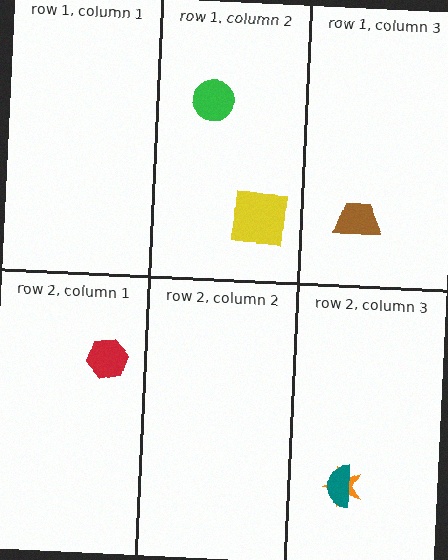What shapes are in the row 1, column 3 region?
The brown trapezoid.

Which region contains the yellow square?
The row 1, column 2 region.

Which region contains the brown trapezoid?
The row 1, column 3 region.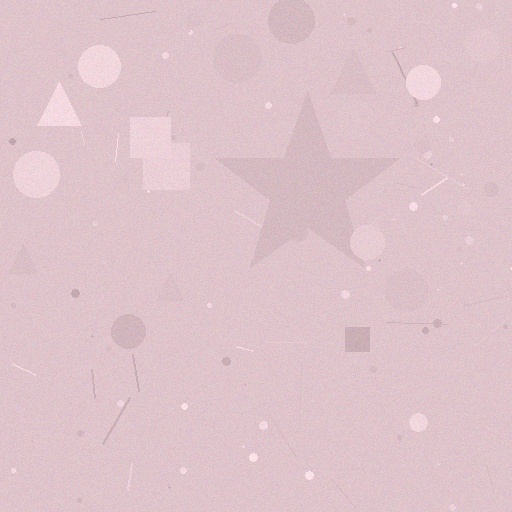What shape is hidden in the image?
A star is hidden in the image.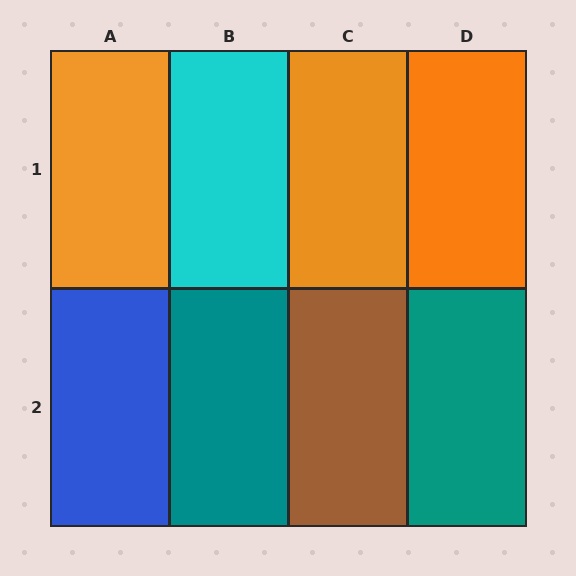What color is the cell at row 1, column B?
Cyan.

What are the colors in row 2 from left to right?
Blue, teal, brown, teal.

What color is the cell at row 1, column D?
Orange.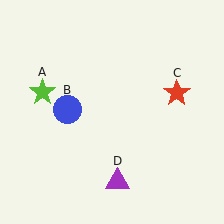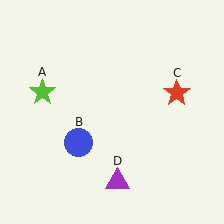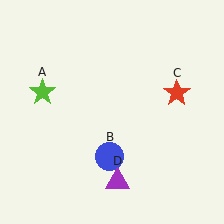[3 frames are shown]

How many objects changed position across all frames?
1 object changed position: blue circle (object B).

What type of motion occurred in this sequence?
The blue circle (object B) rotated counterclockwise around the center of the scene.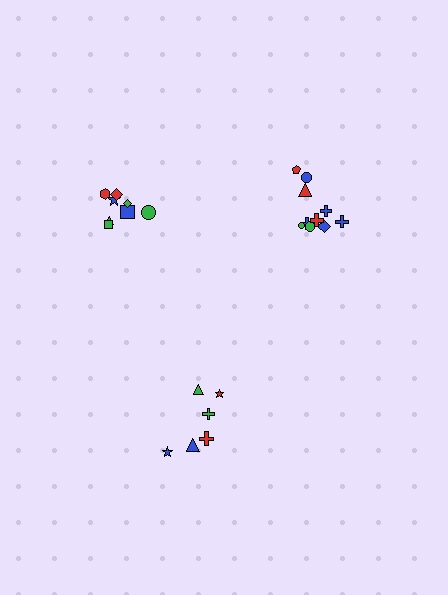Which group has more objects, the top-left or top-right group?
The top-right group.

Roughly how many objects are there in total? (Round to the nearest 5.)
Roughly 25 objects in total.